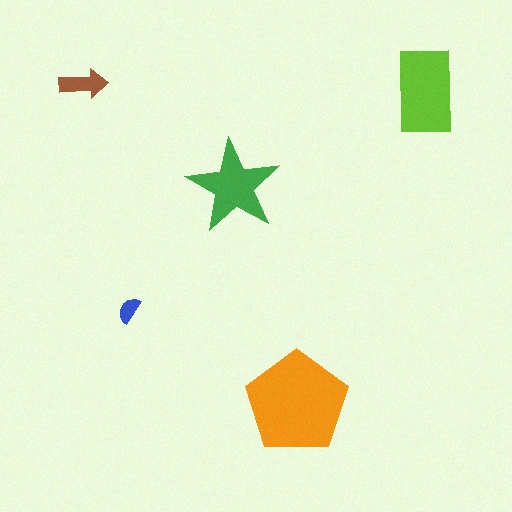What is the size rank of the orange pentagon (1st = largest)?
1st.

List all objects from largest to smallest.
The orange pentagon, the lime rectangle, the green star, the brown arrow, the blue semicircle.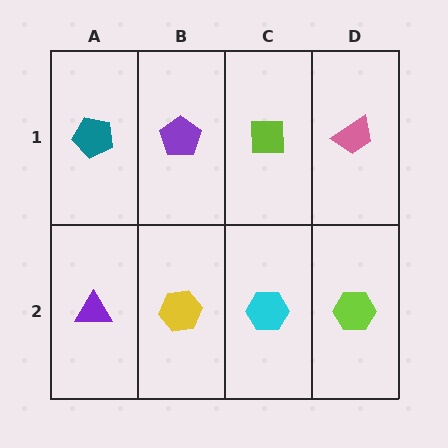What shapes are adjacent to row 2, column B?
A purple pentagon (row 1, column B), a purple triangle (row 2, column A), a cyan hexagon (row 2, column C).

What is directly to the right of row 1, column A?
A purple pentagon.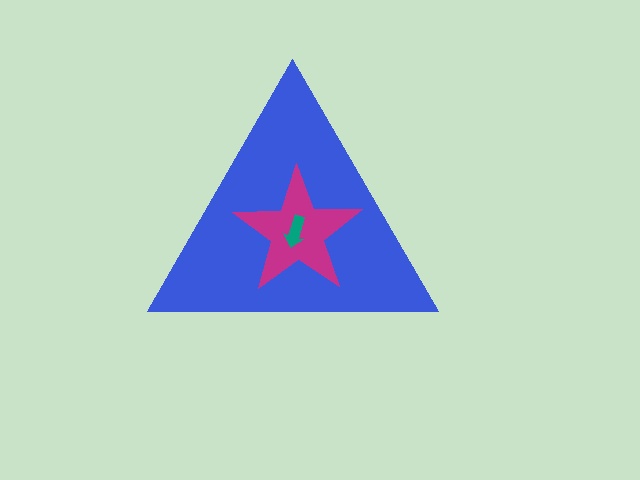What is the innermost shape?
The teal arrow.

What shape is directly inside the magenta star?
The teal arrow.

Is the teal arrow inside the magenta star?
Yes.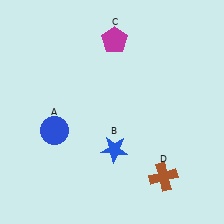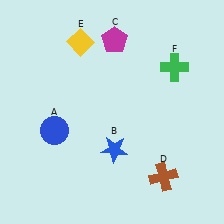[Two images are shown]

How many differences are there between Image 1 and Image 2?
There are 2 differences between the two images.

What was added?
A yellow diamond (E), a green cross (F) were added in Image 2.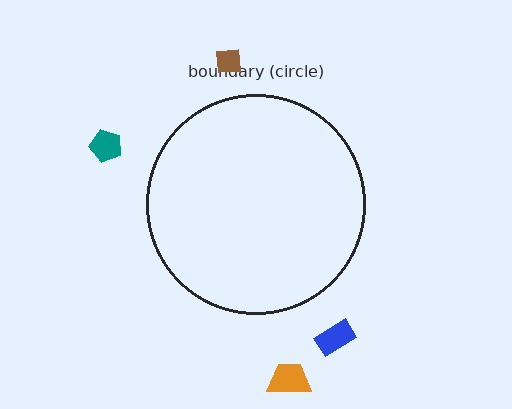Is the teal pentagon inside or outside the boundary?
Outside.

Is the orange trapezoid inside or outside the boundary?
Outside.